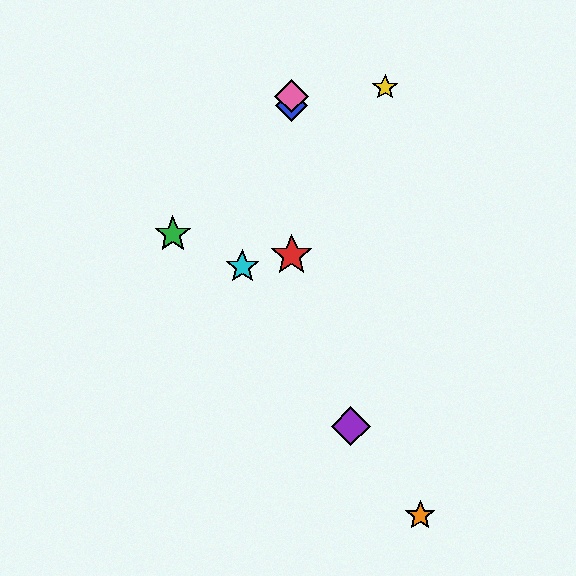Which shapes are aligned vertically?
The red star, the blue diamond, the pink diamond are aligned vertically.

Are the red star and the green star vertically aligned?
No, the red star is at x≈292 and the green star is at x≈173.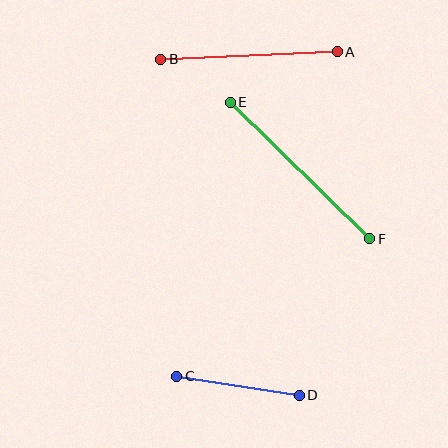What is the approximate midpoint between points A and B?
The midpoint is at approximately (249, 56) pixels.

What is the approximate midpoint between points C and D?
The midpoint is at approximately (238, 386) pixels.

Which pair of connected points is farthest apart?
Points E and F are farthest apart.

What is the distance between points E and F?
The distance is approximately 195 pixels.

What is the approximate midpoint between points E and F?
The midpoint is at approximately (300, 171) pixels.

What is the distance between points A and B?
The distance is approximately 176 pixels.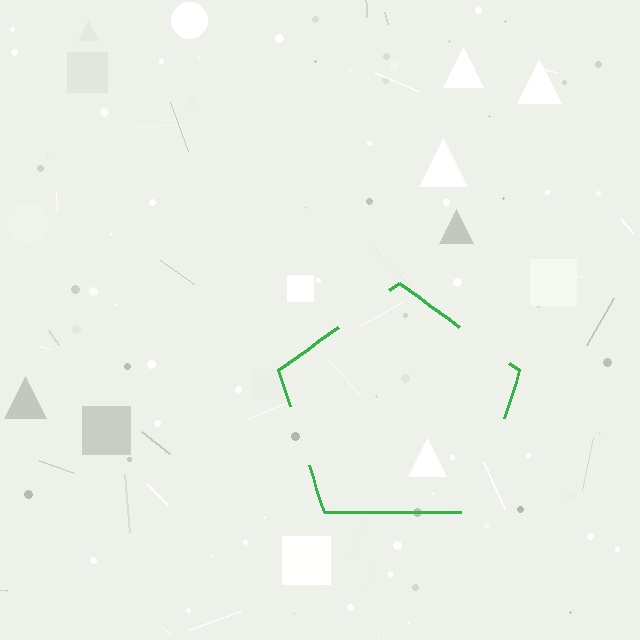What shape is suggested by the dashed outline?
The dashed outline suggests a pentagon.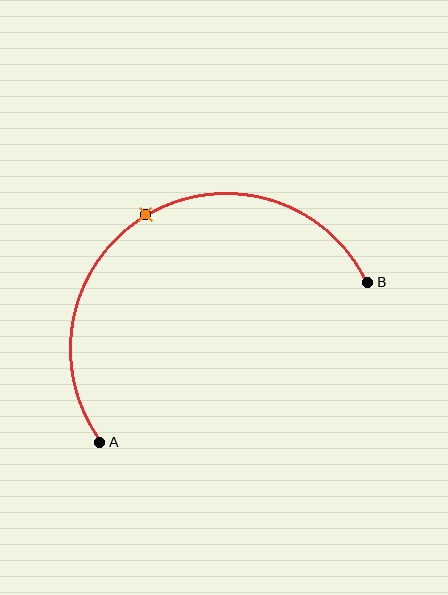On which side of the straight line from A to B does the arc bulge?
The arc bulges above the straight line connecting A and B.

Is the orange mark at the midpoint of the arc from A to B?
Yes. The orange mark lies on the arc at equal arc-length from both A and B — it is the arc midpoint.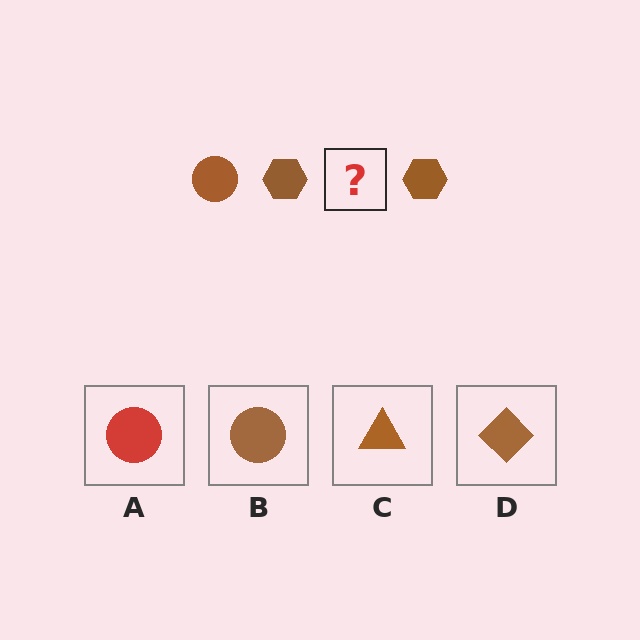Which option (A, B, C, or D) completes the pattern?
B.